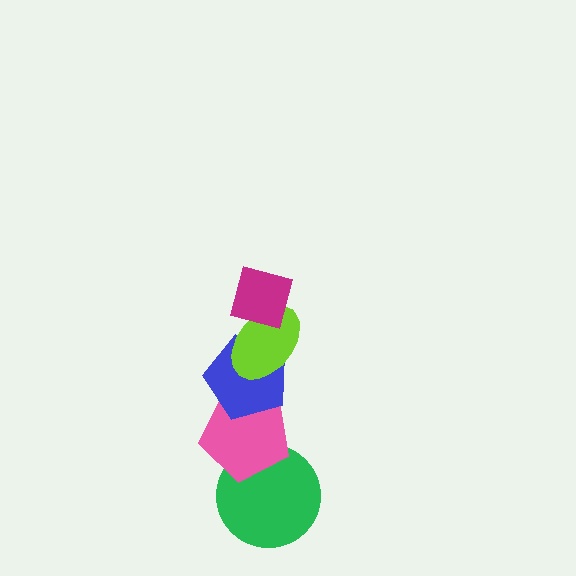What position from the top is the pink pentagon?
The pink pentagon is 4th from the top.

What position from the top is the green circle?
The green circle is 5th from the top.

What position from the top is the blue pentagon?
The blue pentagon is 3rd from the top.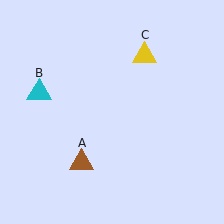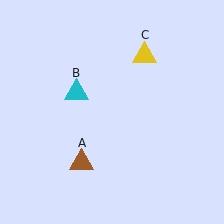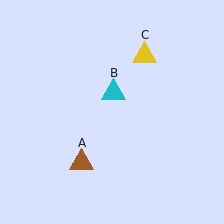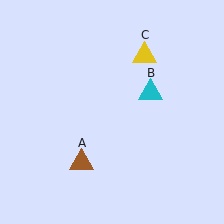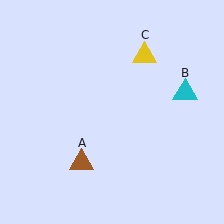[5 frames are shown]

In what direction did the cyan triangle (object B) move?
The cyan triangle (object B) moved right.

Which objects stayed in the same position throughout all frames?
Brown triangle (object A) and yellow triangle (object C) remained stationary.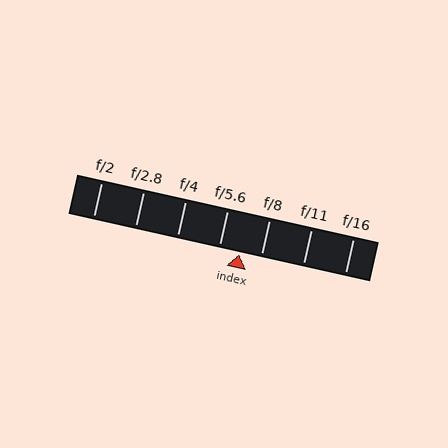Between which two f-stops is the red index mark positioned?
The index mark is between f/5.6 and f/8.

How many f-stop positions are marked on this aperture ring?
There are 7 f-stop positions marked.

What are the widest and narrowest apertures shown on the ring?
The widest aperture shown is f/2 and the narrowest is f/16.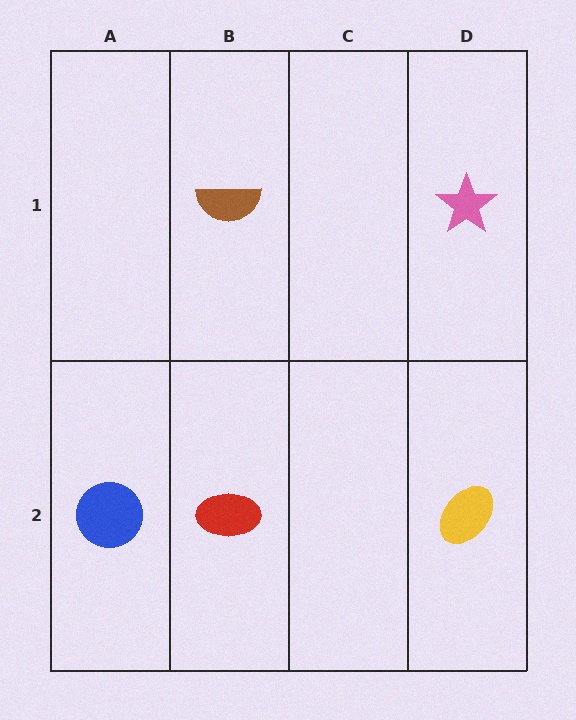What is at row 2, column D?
A yellow ellipse.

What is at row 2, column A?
A blue circle.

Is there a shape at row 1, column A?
No, that cell is empty.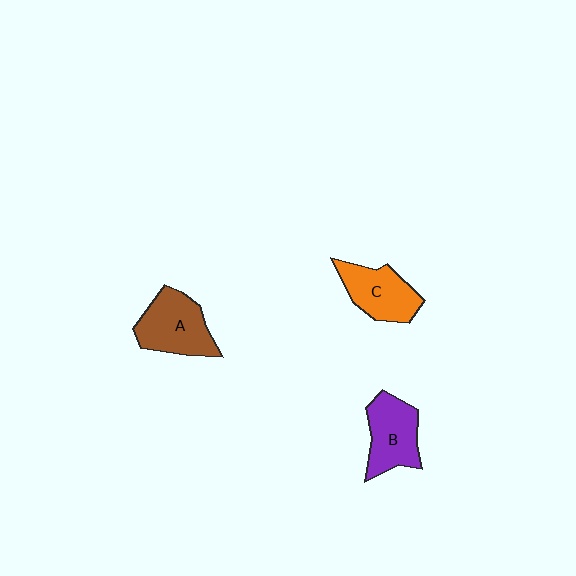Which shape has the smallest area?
Shape C (orange).